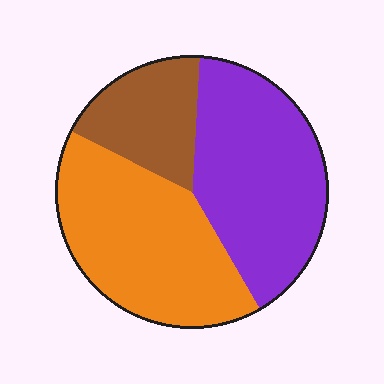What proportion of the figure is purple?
Purple takes up between a third and a half of the figure.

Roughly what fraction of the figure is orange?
Orange covers 41% of the figure.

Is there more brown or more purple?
Purple.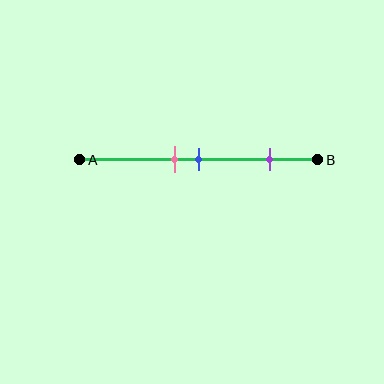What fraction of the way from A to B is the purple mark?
The purple mark is approximately 80% (0.8) of the way from A to B.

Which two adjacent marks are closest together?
The pink and blue marks are the closest adjacent pair.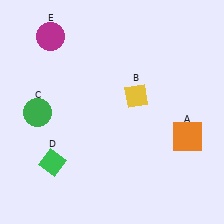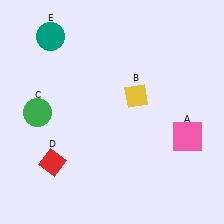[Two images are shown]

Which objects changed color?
A changed from orange to pink. D changed from green to red. E changed from magenta to teal.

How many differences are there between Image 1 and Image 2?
There are 3 differences between the two images.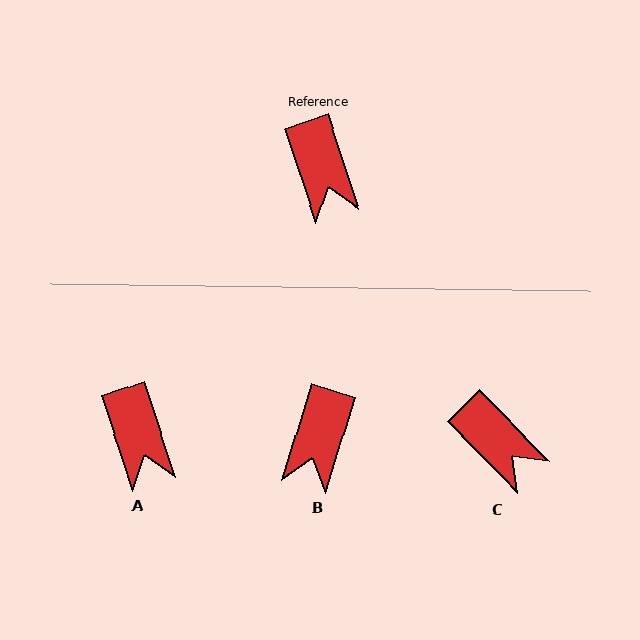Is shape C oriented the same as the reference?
No, it is off by about 27 degrees.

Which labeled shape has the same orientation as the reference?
A.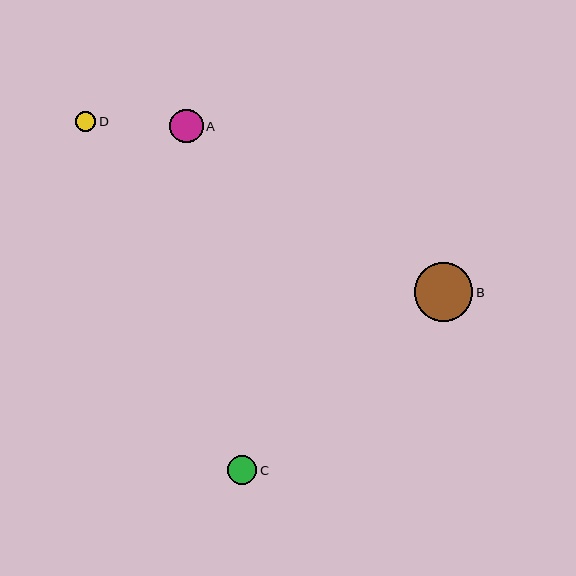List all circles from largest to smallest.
From largest to smallest: B, A, C, D.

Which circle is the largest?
Circle B is the largest with a size of approximately 59 pixels.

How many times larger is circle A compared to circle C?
Circle A is approximately 1.2 times the size of circle C.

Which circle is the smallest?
Circle D is the smallest with a size of approximately 21 pixels.